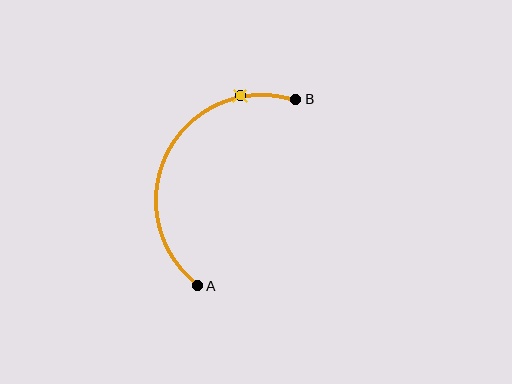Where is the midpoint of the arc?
The arc midpoint is the point on the curve farthest from the straight line joining A and B. It sits to the left of that line.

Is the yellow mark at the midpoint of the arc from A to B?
No. The yellow mark lies on the arc but is closer to endpoint B. The arc midpoint would be at the point on the curve equidistant along the arc from both A and B.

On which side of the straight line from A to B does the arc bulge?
The arc bulges to the left of the straight line connecting A and B.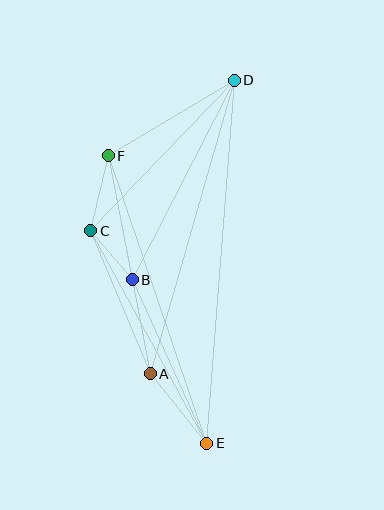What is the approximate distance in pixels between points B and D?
The distance between B and D is approximately 224 pixels.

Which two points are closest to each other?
Points B and C are closest to each other.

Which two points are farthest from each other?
Points D and E are farthest from each other.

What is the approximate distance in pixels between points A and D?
The distance between A and D is approximately 305 pixels.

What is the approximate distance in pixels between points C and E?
The distance between C and E is approximately 242 pixels.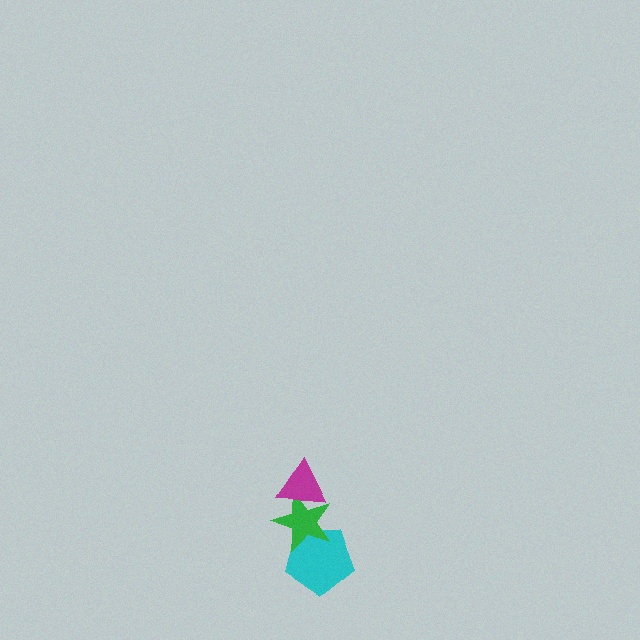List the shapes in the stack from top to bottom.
From top to bottom: the magenta triangle, the green star, the cyan pentagon.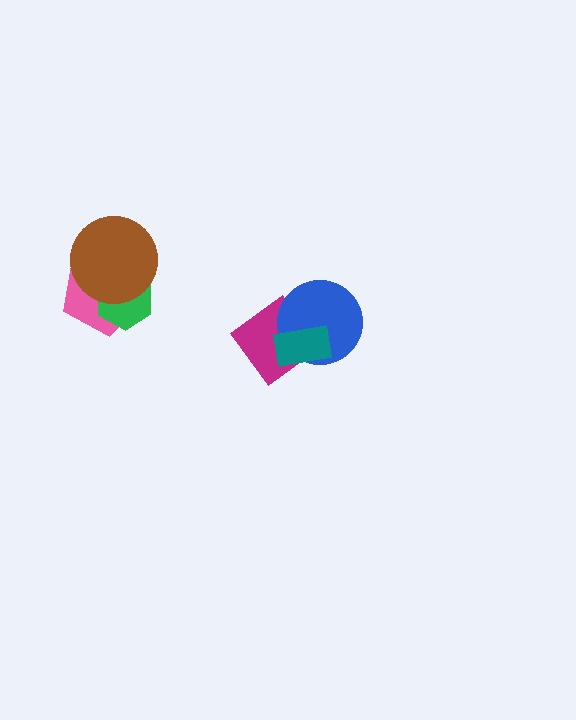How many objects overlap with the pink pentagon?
2 objects overlap with the pink pentagon.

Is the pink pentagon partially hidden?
Yes, it is partially covered by another shape.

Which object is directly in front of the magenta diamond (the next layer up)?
The blue circle is directly in front of the magenta diamond.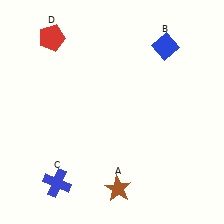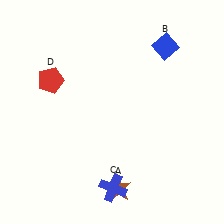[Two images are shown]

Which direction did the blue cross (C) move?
The blue cross (C) moved right.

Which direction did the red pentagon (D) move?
The red pentagon (D) moved down.